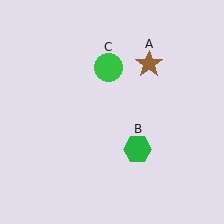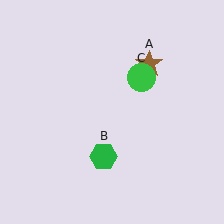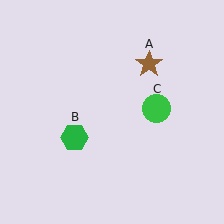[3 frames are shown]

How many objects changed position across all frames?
2 objects changed position: green hexagon (object B), green circle (object C).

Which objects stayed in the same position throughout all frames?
Brown star (object A) remained stationary.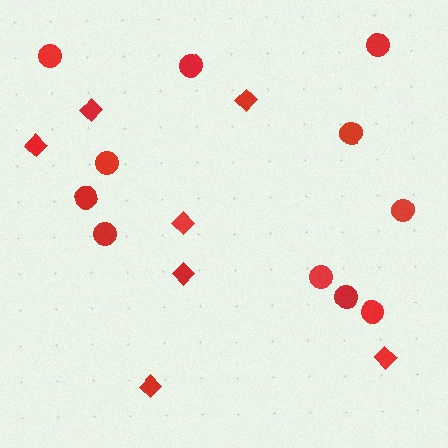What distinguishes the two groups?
There are 2 groups: one group of circles (11) and one group of diamonds (7).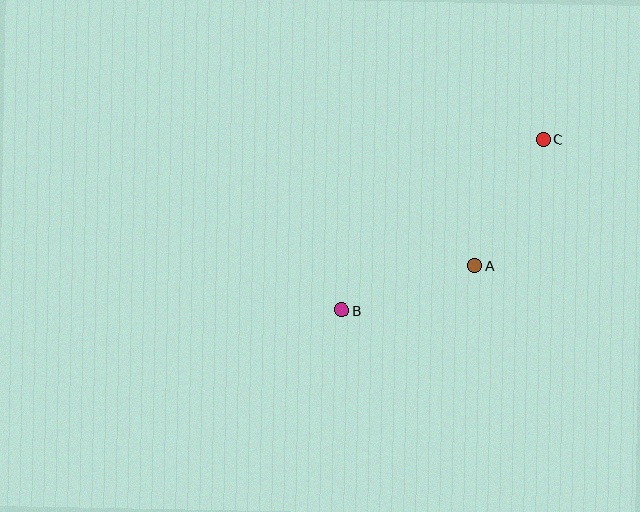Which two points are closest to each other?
Points A and B are closest to each other.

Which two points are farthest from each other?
Points B and C are farthest from each other.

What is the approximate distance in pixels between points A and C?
The distance between A and C is approximately 144 pixels.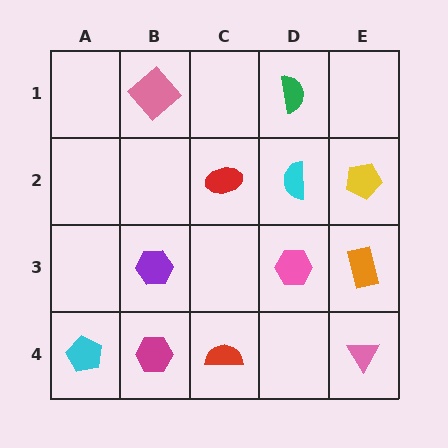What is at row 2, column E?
A yellow pentagon.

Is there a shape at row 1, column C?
No, that cell is empty.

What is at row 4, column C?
A red semicircle.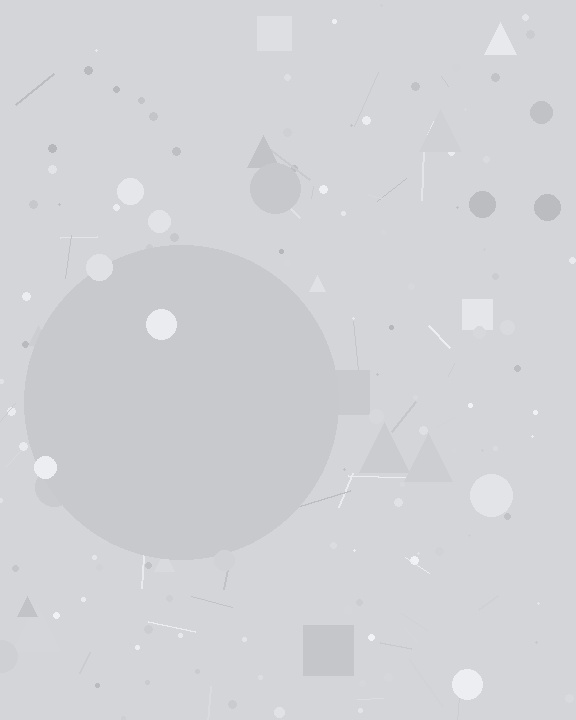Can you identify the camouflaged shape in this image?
The camouflaged shape is a circle.